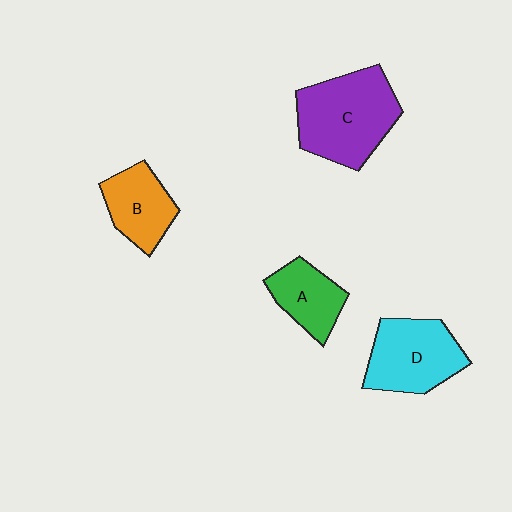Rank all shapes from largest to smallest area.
From largest to smallest: C (purple), D (cyan), B (orange), A (green).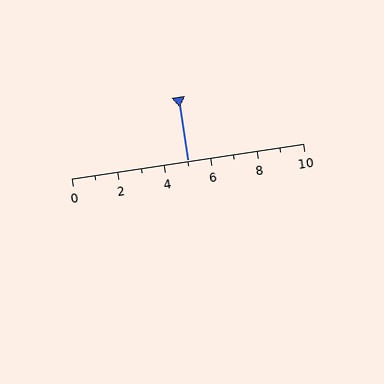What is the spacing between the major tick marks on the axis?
The major ticks are spaced 2 apart.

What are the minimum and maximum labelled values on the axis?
The axis runs from 0 to 10.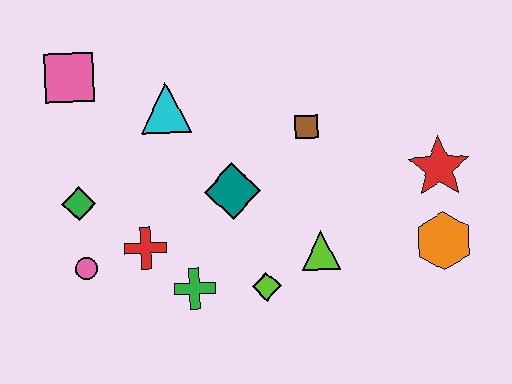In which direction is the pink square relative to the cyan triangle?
The pink square is to the left of the cyan triangle.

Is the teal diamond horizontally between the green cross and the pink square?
No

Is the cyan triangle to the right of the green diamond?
Yes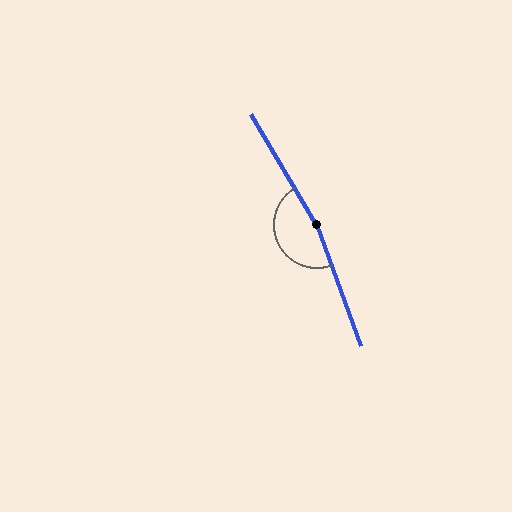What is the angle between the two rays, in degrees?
Approximately 170 degrees.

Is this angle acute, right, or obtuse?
It is obtuse.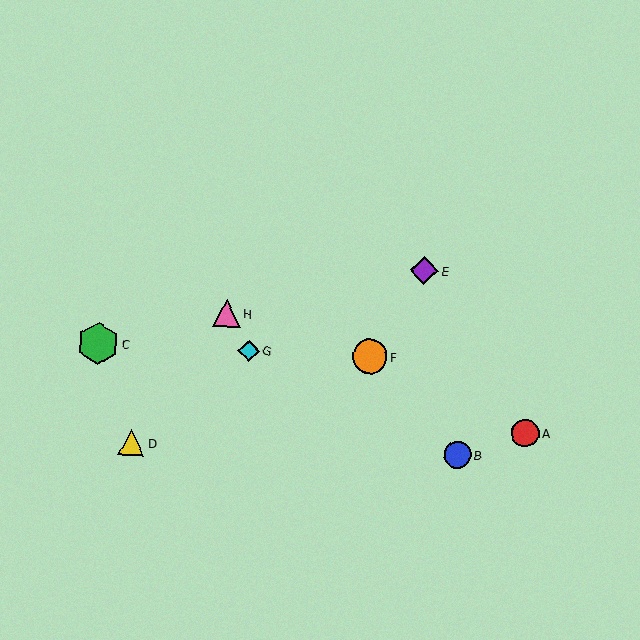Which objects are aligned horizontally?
Objects C, F, G are aligned horizontally.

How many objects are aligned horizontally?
3 objects (C, F, G) are aligned horizontally.